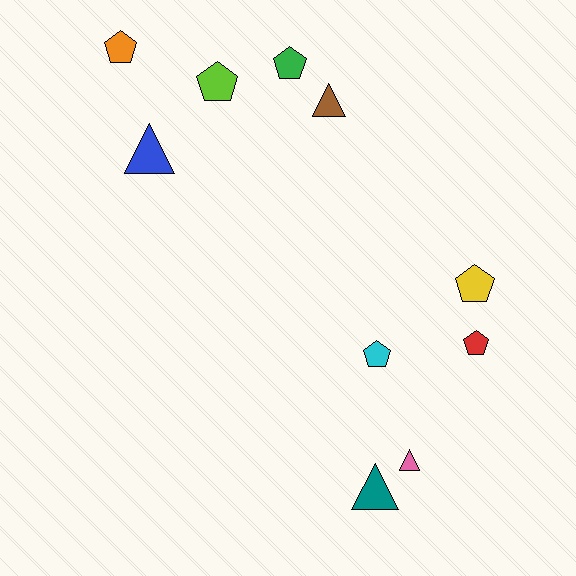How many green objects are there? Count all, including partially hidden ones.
There is 1 green object.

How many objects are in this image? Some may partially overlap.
There are 10 objects.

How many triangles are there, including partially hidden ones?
There are 4 triangles.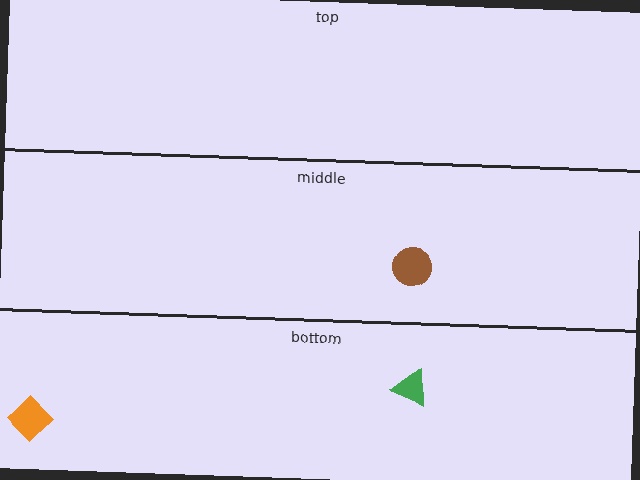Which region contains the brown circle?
The middle region.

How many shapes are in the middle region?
1.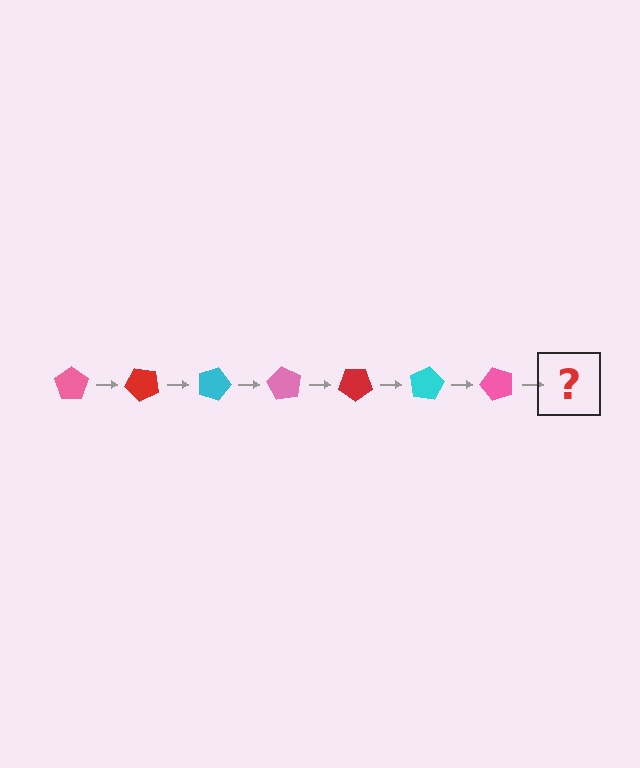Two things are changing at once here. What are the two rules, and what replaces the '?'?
The two rules are that it rotates 45 degrees each step and the color cycles through pink, red, and cyan. The '?' should be a red pentagon, rotated 315 degrees from the start.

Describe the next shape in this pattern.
It should be a red pentagon, rotated 315 degrees from the start.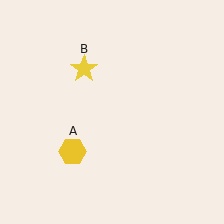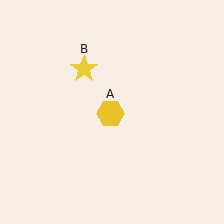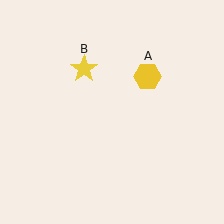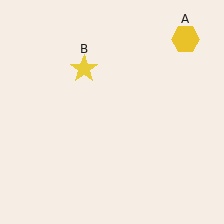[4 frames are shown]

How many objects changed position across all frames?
1 object changed position: yellow hexagon (object A).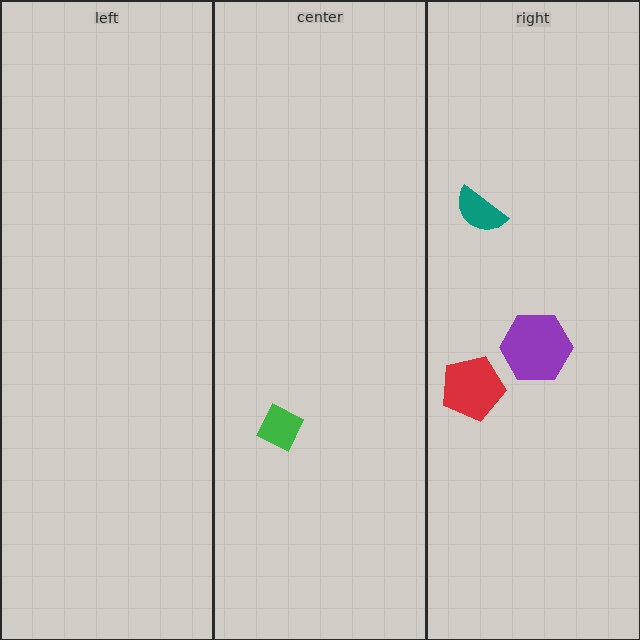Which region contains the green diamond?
The center region.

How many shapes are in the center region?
1.